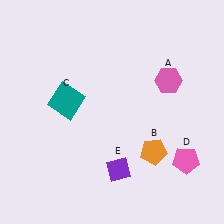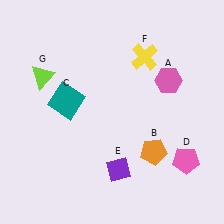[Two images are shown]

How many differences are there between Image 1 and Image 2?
There are 2 differences between the two images.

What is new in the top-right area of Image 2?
A yellow cross (F) was added in the top-right area of Image 2.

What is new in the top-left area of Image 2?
A lime triangle (G) was added in the top-left area of Image 2.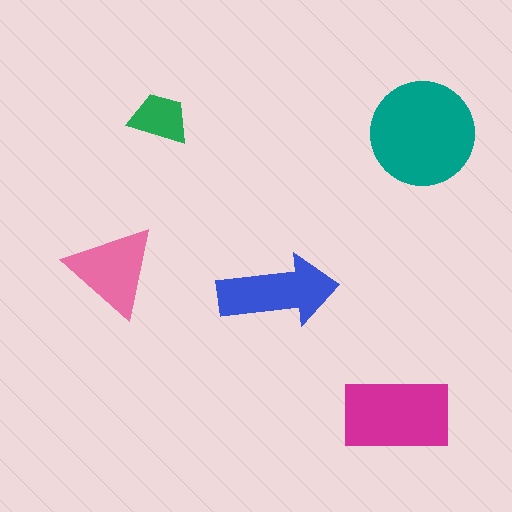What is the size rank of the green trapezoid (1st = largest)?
5th.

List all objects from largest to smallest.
The teal circle, the magenta rectangle, the blue arrow, the pink triangle, the green trapezoid.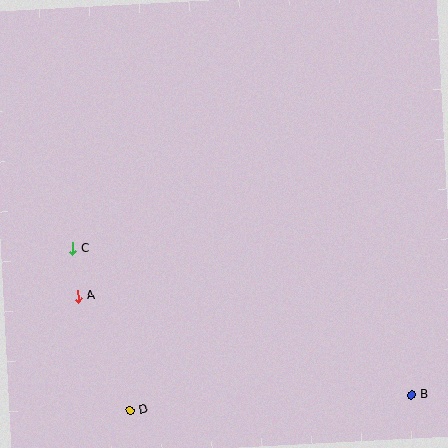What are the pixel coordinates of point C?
Point C is at (73, 249).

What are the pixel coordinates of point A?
Point A is at (78, 296).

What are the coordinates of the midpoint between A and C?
The midpoint between A and C is at (76, 272).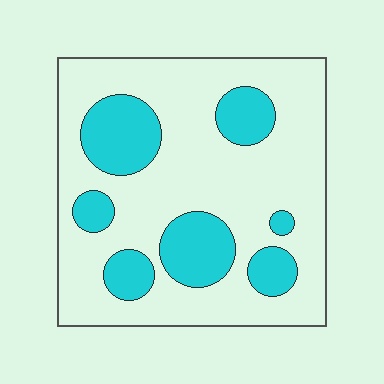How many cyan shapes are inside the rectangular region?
7.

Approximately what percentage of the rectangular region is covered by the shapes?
Approximately 25%.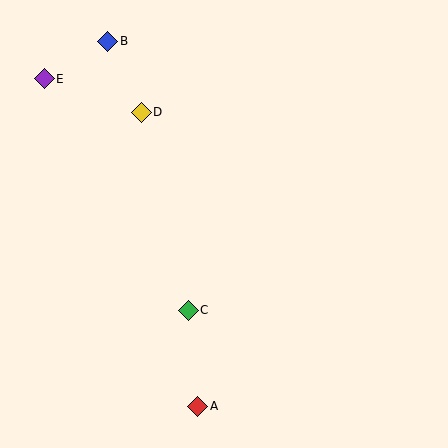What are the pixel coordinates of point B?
Point B is at (108, 41).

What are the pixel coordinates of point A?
Point A is at (198, 406).